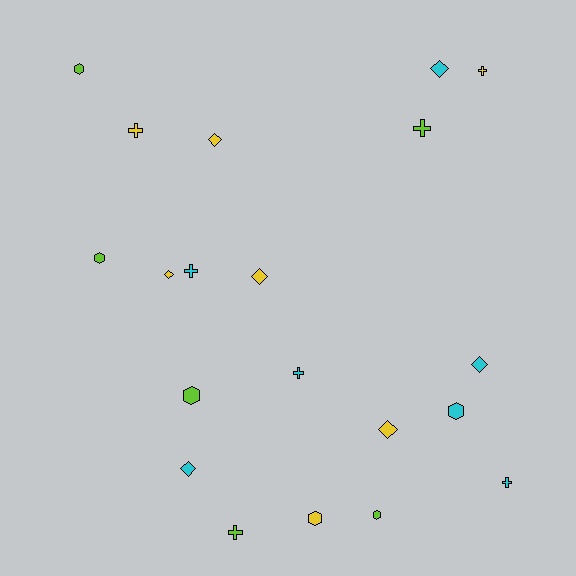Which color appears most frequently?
Yellow, with 7 objects.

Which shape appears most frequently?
Diamond, with 7 objects.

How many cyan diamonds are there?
There are 3 cyan diamonds.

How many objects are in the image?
There are 20 objects.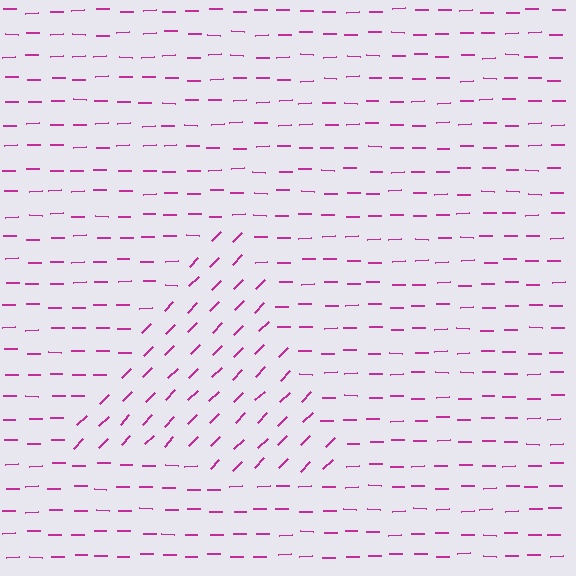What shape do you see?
I see a triangle.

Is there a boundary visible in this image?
Yes, there is a texture boundary formed by a change in line orientation.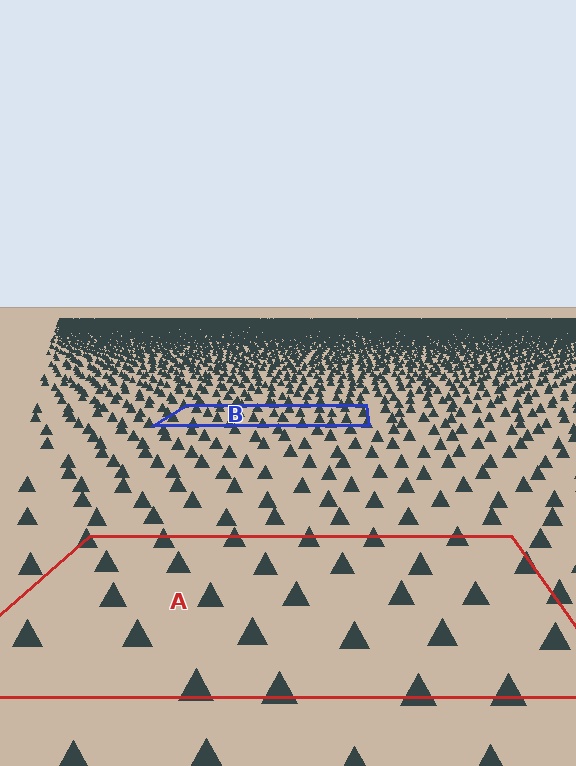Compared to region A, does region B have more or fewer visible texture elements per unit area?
Region B has more texture elements per unit area — they are packed more densely because it is farther away.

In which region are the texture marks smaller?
The texture marks are smaller in region B, because it is farther away.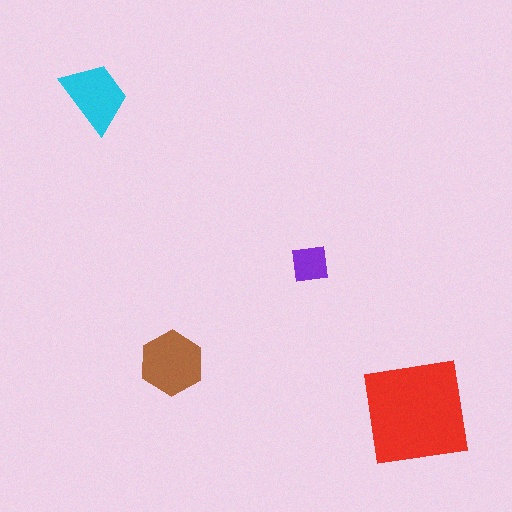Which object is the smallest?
The purple square.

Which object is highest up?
The cyan trapezoid is topmost.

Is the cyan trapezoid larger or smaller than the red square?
Smaller.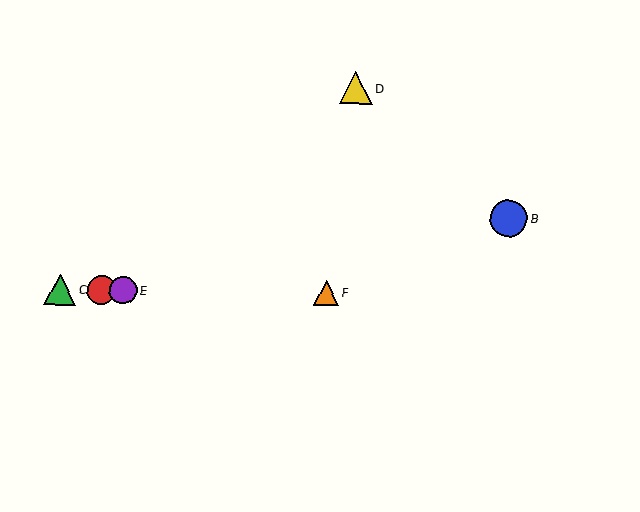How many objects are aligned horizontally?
4 objects (A, C, E, F) are aligned horizontally.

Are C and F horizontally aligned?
Yes, both are at y≈290.